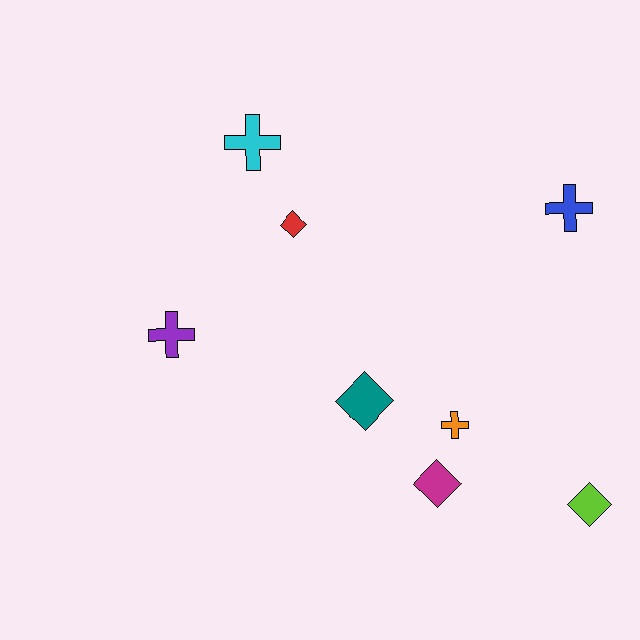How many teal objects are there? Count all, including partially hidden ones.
There is 1 teal object.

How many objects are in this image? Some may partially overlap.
There are 8 objects.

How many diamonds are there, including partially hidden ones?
There are 4 diamonds.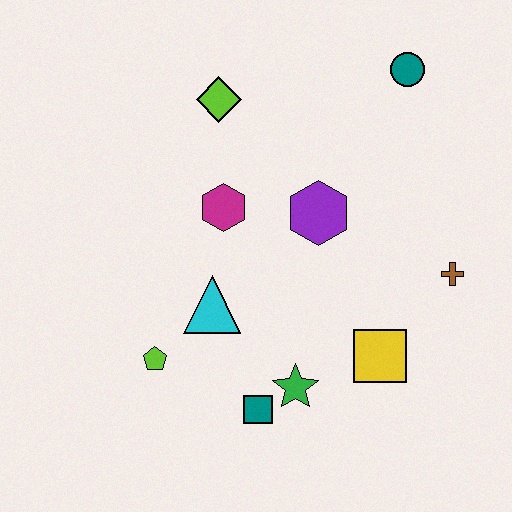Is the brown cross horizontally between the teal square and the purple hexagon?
No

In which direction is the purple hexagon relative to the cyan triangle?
The purple hexagon is to the right of the cyan triangle.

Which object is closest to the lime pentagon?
The cyan triangle is closest to the lime pentagon.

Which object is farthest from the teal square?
The teal circle is farthest from the teal square.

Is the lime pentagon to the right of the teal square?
No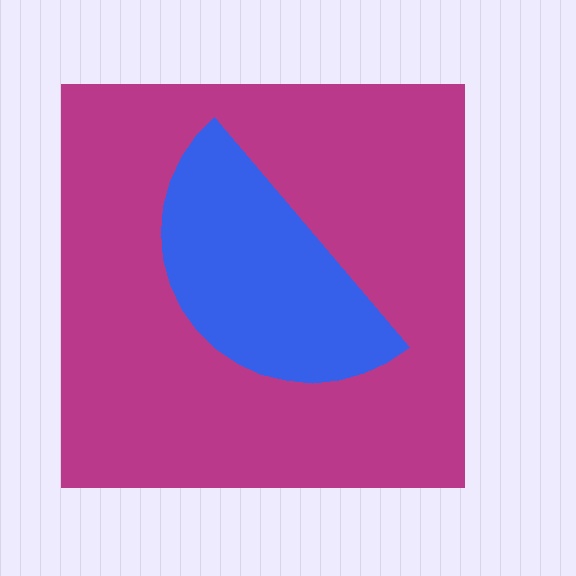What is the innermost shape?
The blue semicircle.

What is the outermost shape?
The magenta square.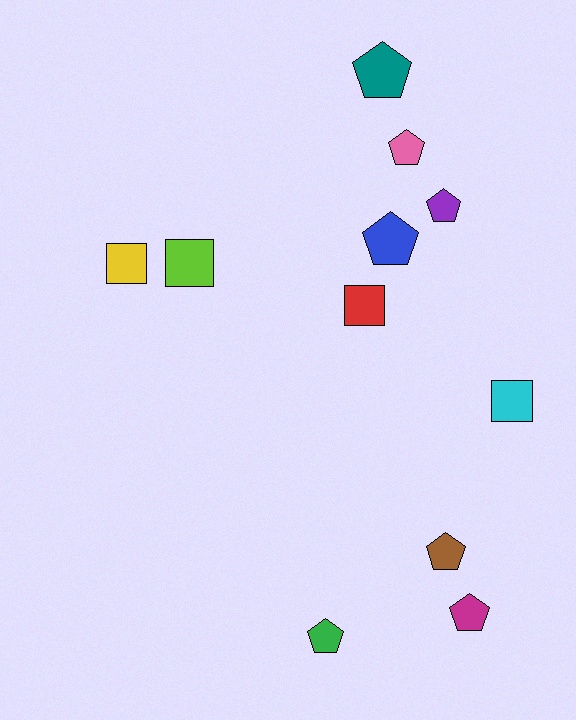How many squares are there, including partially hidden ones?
There are 4 squares.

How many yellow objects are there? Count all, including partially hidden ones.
There is 1 yellow object.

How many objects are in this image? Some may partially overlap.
There are 11 objects.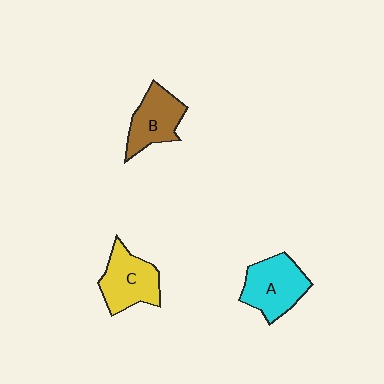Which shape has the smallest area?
Shape B (brown).